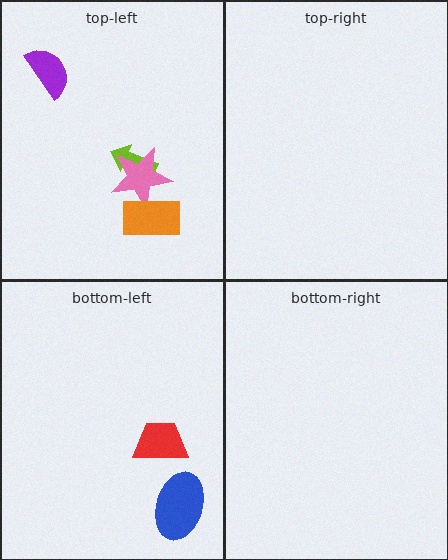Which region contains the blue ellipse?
The bottom-left region.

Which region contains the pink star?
The top-left region.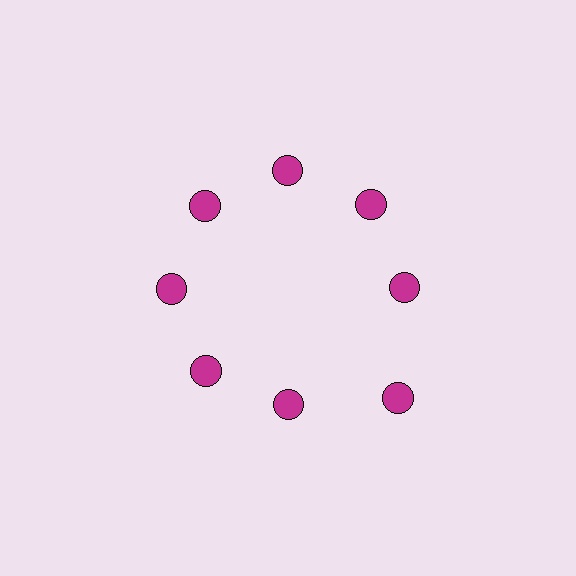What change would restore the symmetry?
The symmetry would be restored by moving it inward, back onto the ring so that all 8 circles sit at equal angles and equal distance from the center.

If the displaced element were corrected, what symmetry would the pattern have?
It would have 8-fold rotational symmetry — the pattern would map onto itself every 45 degrees.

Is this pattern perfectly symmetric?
No. The 8 magenta circles are arranged in a ring, but one element near the 4 o'clock position is pushed outward from the center, breaking the 8-fold rotational symmetry.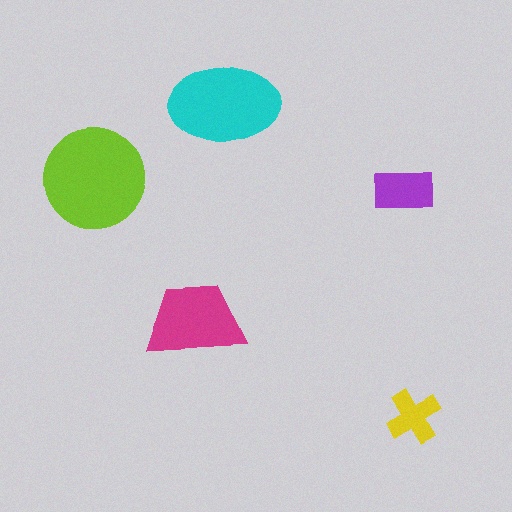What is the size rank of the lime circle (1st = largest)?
1st.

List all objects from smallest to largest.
The yellow cross, the purple rectangle, the magenta trapezoid, the cyan ellipse, the lime circle.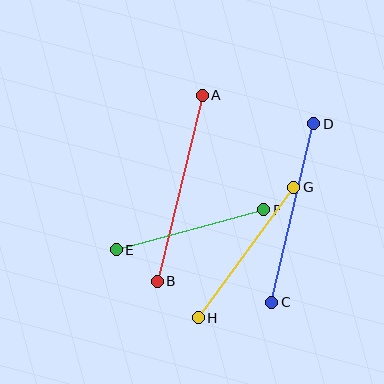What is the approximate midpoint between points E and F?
The midpoint is at approximately (190, 230) pixels.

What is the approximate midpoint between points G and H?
The midpoint is at approximately (246, 253) pixels.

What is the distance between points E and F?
The distance is approximately 153 pixels.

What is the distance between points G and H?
The distance is approximately 162 pixels.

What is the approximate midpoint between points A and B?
The midpoint is at approximately (180, 188) pixels.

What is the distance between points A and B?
The distance is approximately 191 pixels.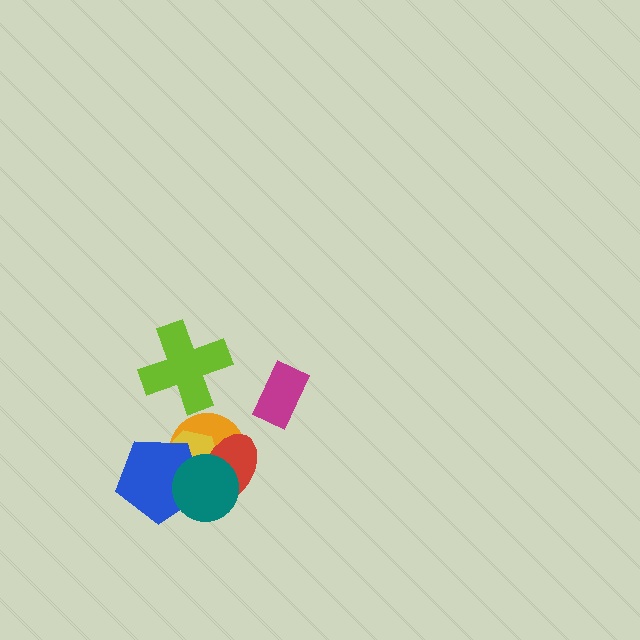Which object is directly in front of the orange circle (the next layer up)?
The yellow hexagon is directly in front of the orange circle.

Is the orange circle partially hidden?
Yes, it is partially covered by another shape.